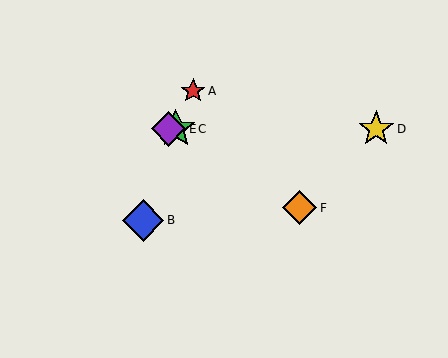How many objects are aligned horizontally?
3 objects (C, D, E) are aligned horizontally.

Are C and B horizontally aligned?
No, C is at y≈129 and B is at y≈220.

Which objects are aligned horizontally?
Objects C, D, E are aligned horizontally.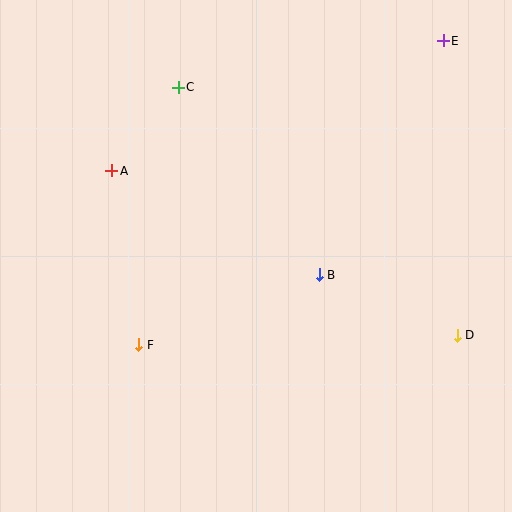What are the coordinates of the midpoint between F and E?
The midpoint between F and E is at (291, 193).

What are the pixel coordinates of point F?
Point F is at (139, 345).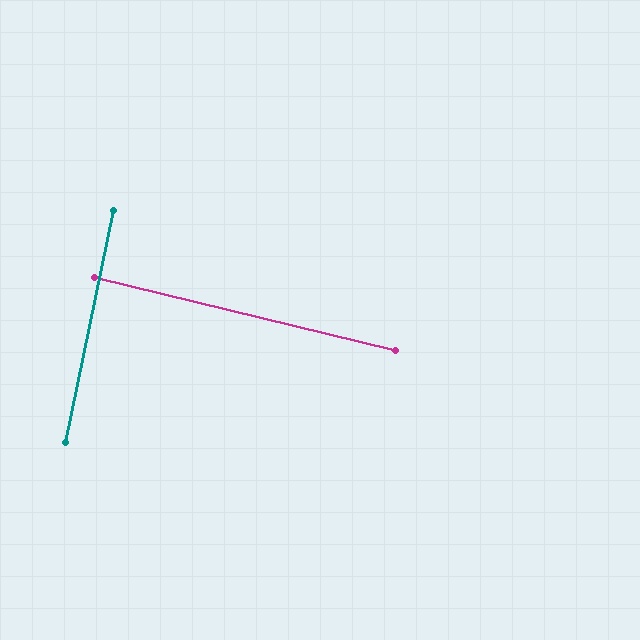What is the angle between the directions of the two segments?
Approximately 88 degrees.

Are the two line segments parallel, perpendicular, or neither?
Perpendicular — they meet at approximately 88°.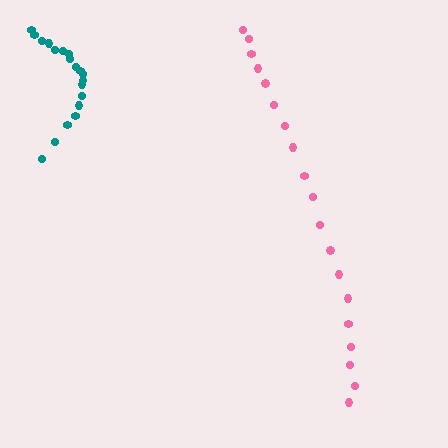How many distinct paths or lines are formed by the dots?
There are 2 distinct paths.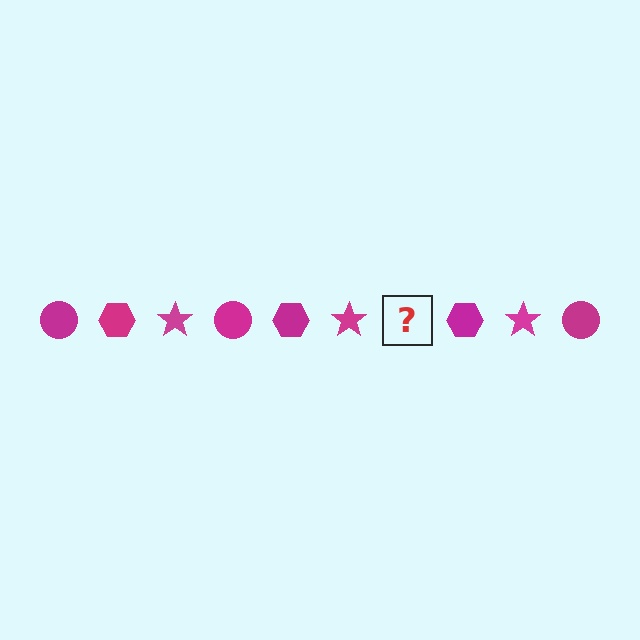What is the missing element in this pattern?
The missing element is a magenta circle.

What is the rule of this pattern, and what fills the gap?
The rule is that the pattern cycles through circle, hexagon, star shapes in magenta. The gap should be filled with a magenta circle.